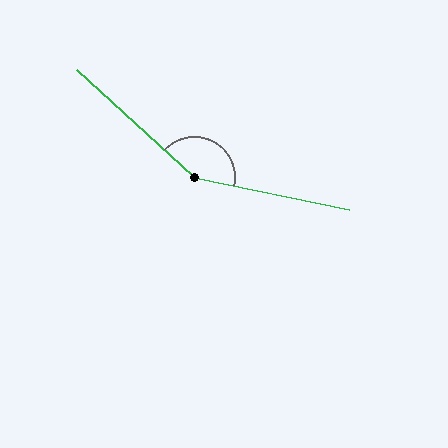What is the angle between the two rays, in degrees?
Approximately 149 degrees.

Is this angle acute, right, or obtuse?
It is obtuse.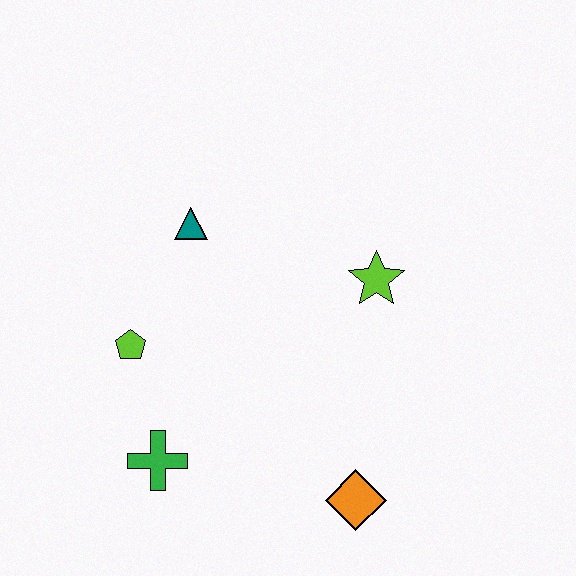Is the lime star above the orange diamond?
Yes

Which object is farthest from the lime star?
The green cross is farthest from the lime star.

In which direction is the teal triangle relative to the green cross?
The teal triangle is above the green cross.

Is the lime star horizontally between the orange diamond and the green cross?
No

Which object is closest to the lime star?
The teal triangle is closest to the lime star.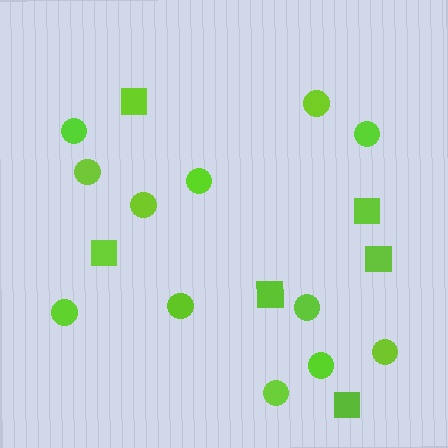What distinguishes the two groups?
There are 2 groups: one group of squares (6) and one group of circles (12).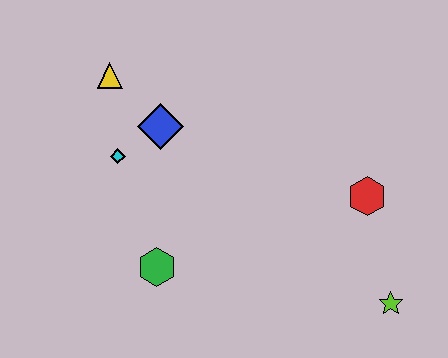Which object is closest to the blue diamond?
The cyan diamond is closest to the blue diamond.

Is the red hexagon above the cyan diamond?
No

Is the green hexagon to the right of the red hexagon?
No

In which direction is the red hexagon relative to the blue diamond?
The red hexagon is to the right of the blue diamond.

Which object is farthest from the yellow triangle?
The lime star is farthest from the yellow triangle.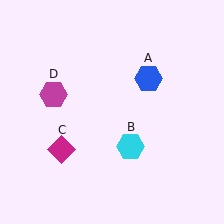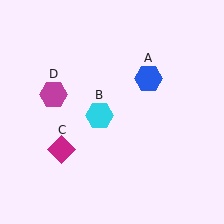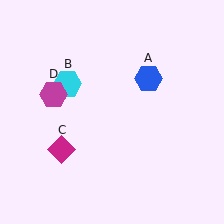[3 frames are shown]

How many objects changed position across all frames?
1 object changed position: cyan hexagon (object B).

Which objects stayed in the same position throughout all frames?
Blue hexagon (object A) and magenta diamond (object C) and magenta hexagon (object D) remained stationary.